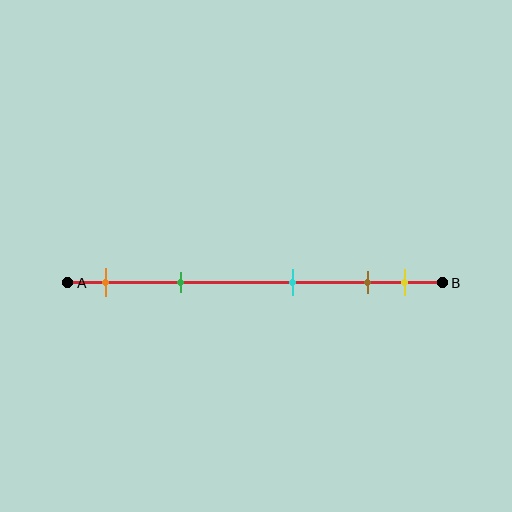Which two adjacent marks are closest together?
The brown and yellow marks are the closest adjacent pair.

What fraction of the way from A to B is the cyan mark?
The cyan mark is approximately 60% (0.6) of the way from A to B.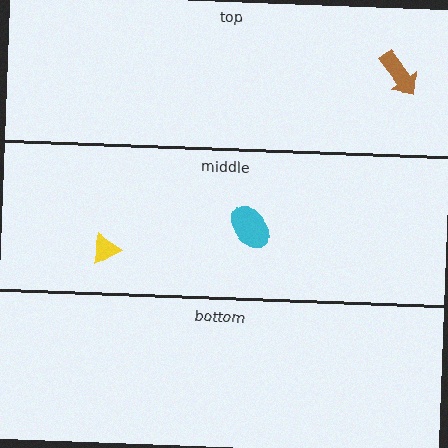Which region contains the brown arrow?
The top region.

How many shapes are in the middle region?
2.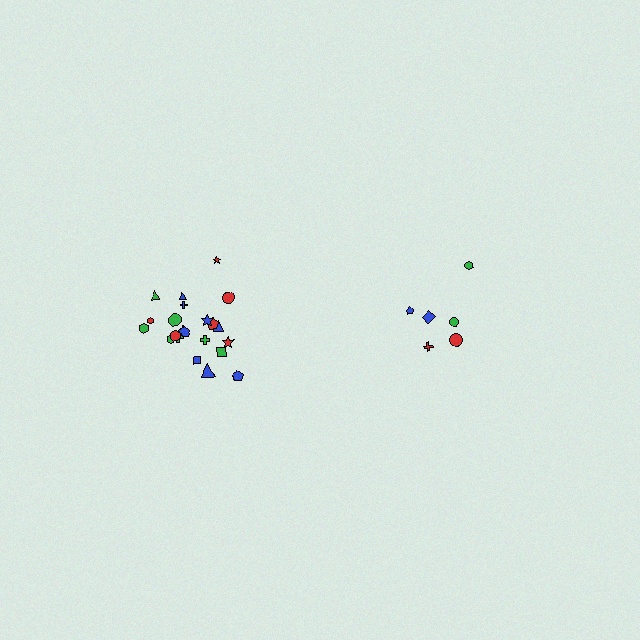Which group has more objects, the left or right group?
The left group.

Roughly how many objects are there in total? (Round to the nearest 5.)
Roughly 30 objects in total.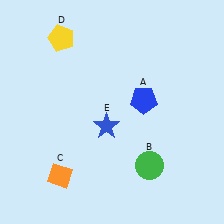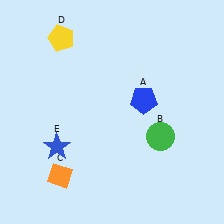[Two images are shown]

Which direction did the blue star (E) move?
The blue star (E) moved left.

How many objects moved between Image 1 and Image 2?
2 objects moved between the two images.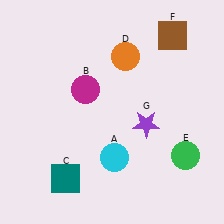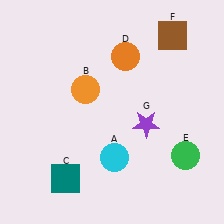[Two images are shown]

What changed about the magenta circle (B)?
In Image 1, B is magenta. In Image 2, it changed to orange.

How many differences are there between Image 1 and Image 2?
There is 1 difference between the two images.